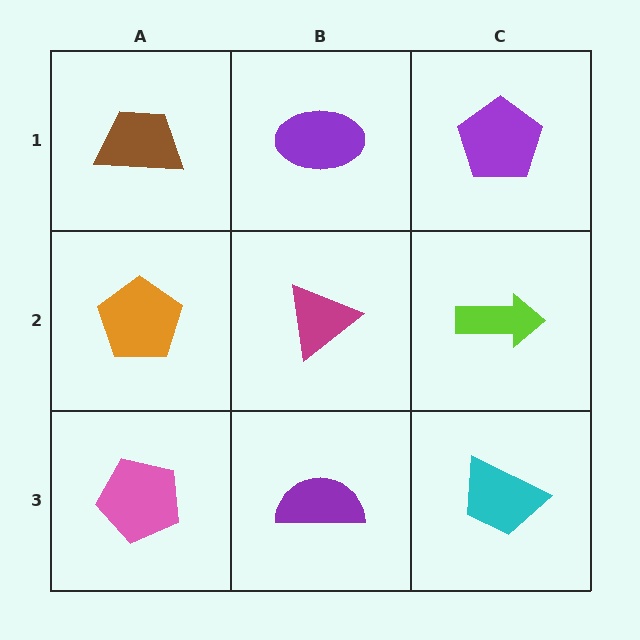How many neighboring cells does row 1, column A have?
2.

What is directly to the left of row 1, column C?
A purple ellipse.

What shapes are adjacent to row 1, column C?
A lime arrow (row 2, column C), a purple ellipse (row 1, column B).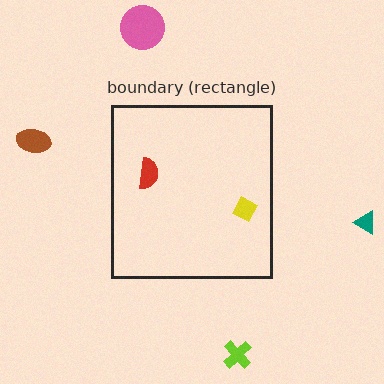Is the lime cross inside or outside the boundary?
Outside.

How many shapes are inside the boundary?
2 inside, 4 outside.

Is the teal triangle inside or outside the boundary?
Outside.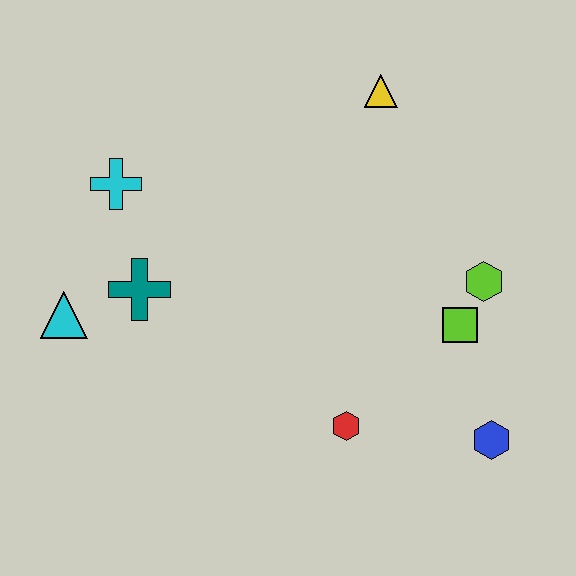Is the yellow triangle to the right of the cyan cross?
Yes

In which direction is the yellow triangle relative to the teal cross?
The yellow triangle is to the right of the teal cross.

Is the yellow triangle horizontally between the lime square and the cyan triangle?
Yes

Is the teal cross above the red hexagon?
Yes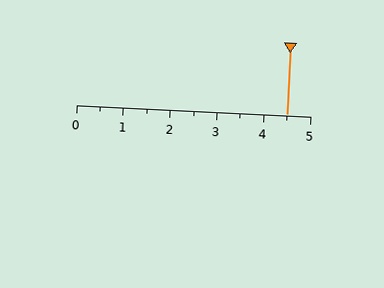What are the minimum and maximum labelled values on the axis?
The axis runs from 0 to 5.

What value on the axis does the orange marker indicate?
The marker indicates approximately 4.5.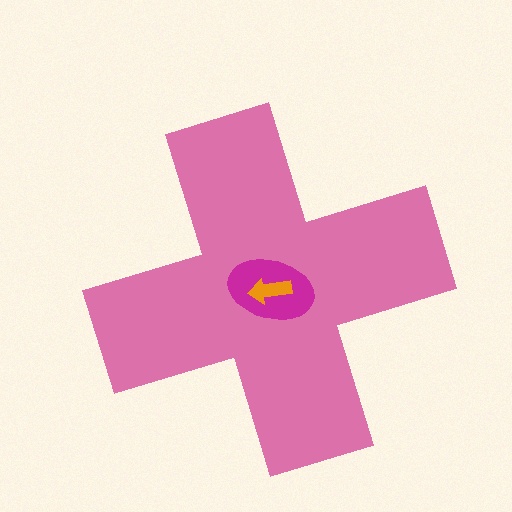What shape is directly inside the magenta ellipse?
The orange arrow.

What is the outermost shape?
The pink cross.